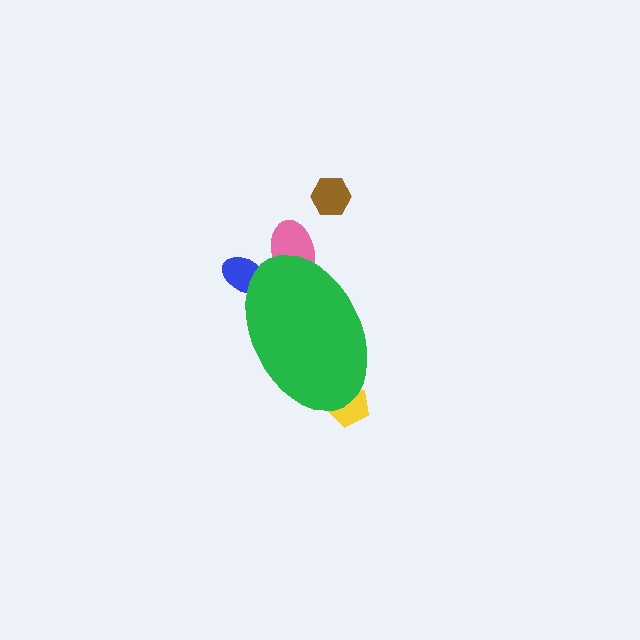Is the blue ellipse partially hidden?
Yes, the blue ellipse is partially hidden behind the green ellipse.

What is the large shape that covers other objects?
A green ellipse.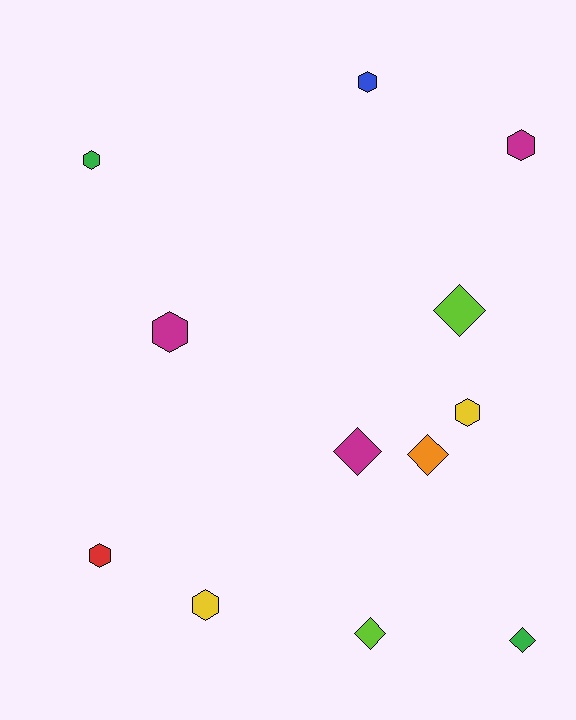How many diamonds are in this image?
There are 5 diamonds.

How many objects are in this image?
There are 12 objects.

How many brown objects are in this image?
There are no brown objects.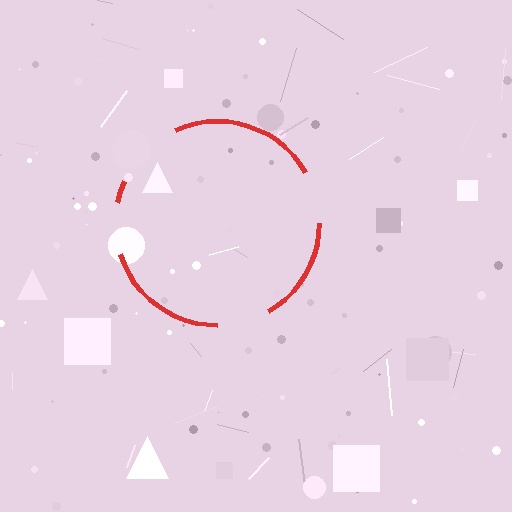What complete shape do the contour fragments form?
The contour fragments form a circle.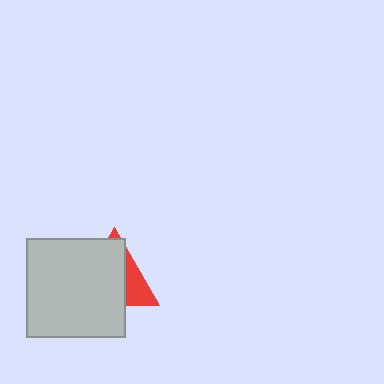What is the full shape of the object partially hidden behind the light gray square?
The partially hidden object is a red triangle.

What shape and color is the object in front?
The object in front is a light gray square.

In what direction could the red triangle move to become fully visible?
The red triangle could move toward the upper-right. That would shift it out from behind the light gray square entirely.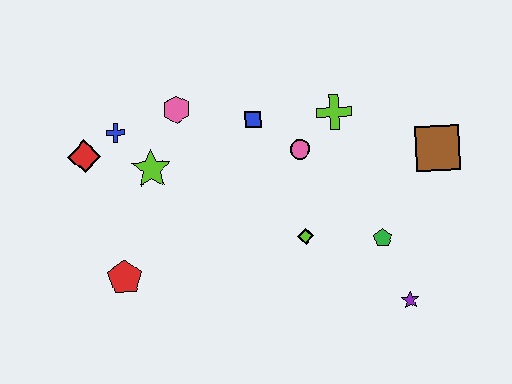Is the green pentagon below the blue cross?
Yes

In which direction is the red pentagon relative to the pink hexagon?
The red pentagon is below the pink hexagon.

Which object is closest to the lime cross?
The pink circle is closest to the lime cross.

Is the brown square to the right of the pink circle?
Yes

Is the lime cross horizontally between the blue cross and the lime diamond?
No